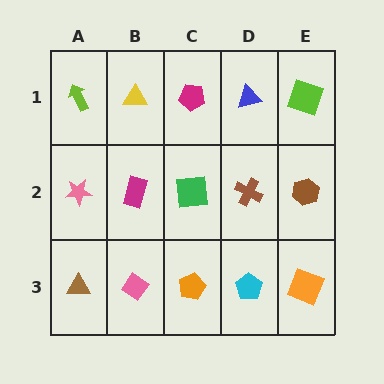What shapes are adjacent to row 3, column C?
A green square (row 2, column C), a pink diamond (row 3, column B), a cyan pentagon (row 3, column D).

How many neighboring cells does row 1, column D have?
3.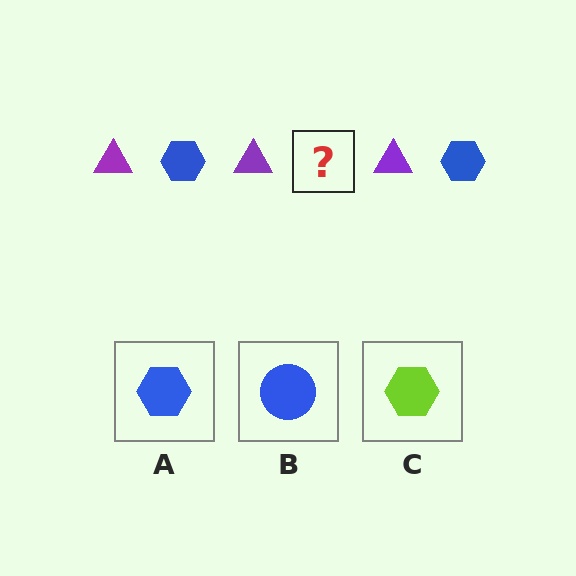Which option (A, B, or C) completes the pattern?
A.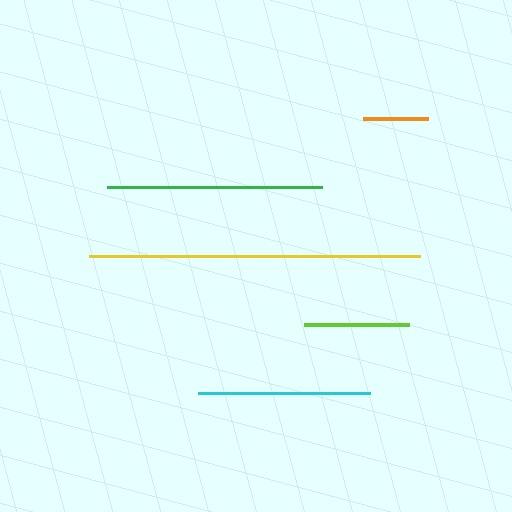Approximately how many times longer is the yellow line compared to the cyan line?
The yellow line is approximately 1.9 times the length of the cyan line.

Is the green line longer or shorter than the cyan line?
The green line is longer than the cyan line.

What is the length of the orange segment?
The orange segment is approximately 65 pixels long.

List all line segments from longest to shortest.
From longest to shortest: yellow, green, cyan, lime, orange.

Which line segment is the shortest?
The orange line is the shortest at approximately 65 pixels.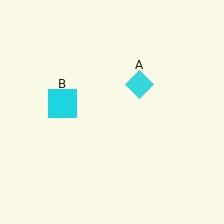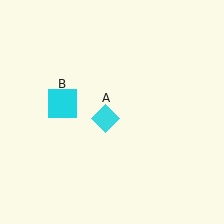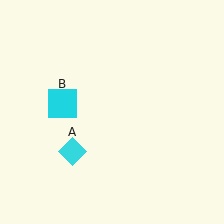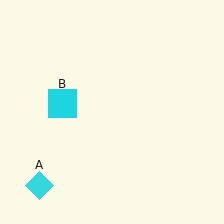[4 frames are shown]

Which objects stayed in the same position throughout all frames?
Cyan square (object B) remained stationary.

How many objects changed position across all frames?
1 object changed position: cyan diamond (object A).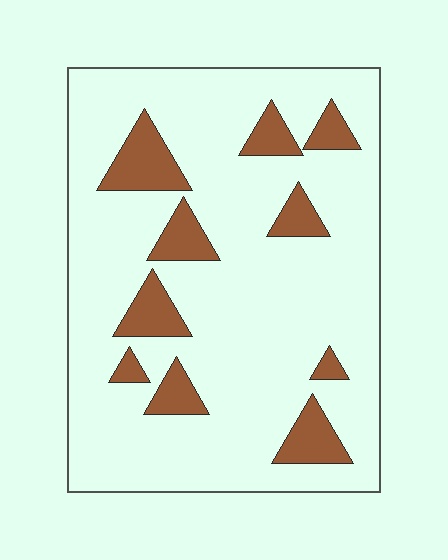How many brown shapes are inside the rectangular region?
10.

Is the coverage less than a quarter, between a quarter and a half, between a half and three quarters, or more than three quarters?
Less than a quarter.